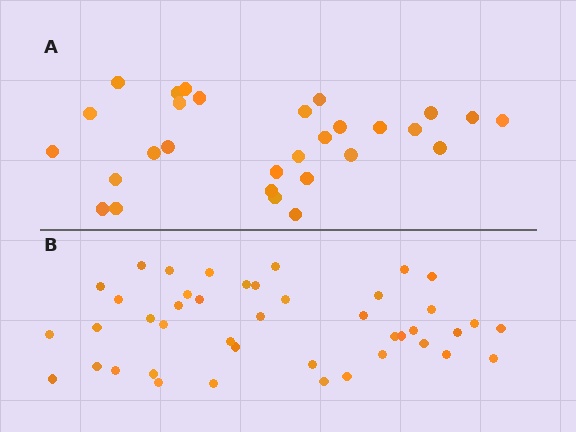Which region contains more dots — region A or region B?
Region B (the bottom region) has more dots.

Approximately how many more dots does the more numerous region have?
Region B has approximately 15 more dots than region A.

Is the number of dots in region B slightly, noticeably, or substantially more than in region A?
Region B has substantially more. The ratio is roughly 1.5 to 1.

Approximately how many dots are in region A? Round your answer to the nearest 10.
About 30 dots. (The exact count is 29, which rounds to 30.)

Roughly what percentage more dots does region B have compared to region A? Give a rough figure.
About 50% more.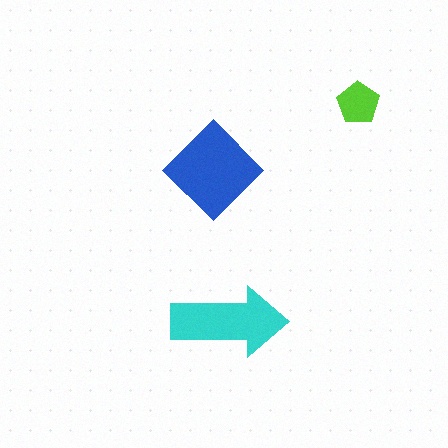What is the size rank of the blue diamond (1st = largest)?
1st.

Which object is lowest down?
The cyan arrow is bottommost.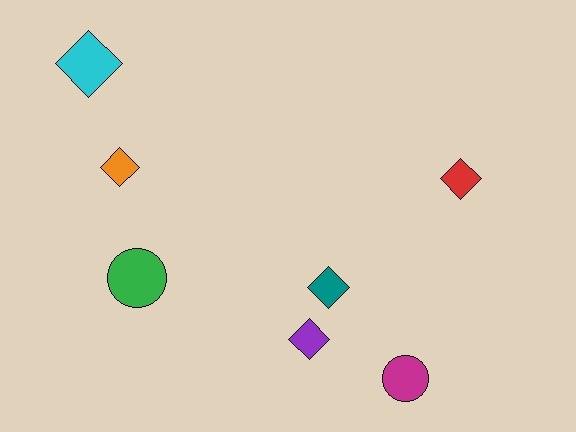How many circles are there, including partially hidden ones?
There are 2 circles.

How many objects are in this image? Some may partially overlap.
There are 7 objects.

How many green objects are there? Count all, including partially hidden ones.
There is 1 green object.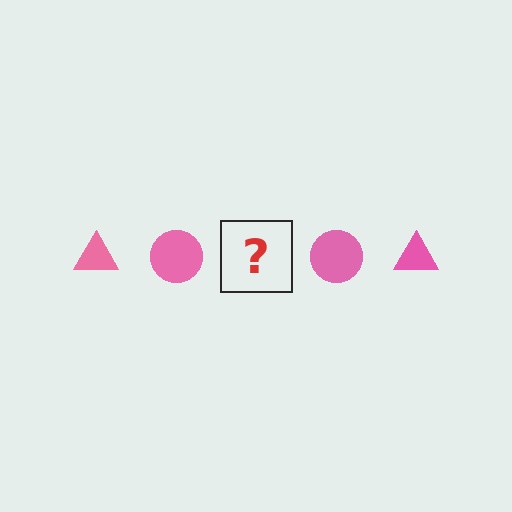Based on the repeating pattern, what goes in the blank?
The blank should be a pink triangle.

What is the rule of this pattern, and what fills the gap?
The rule is that the pattern cycles through triangle, circle shapes in pink. The gap should be filled with a pink triangle.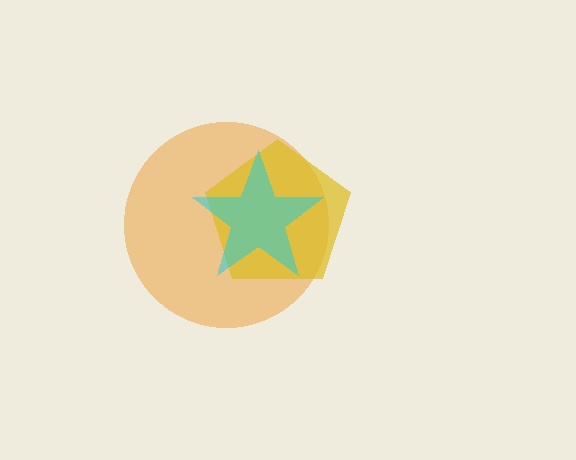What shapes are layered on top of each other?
The layered shapes are: an orange circle, a yellow pentagon, a cyan star.